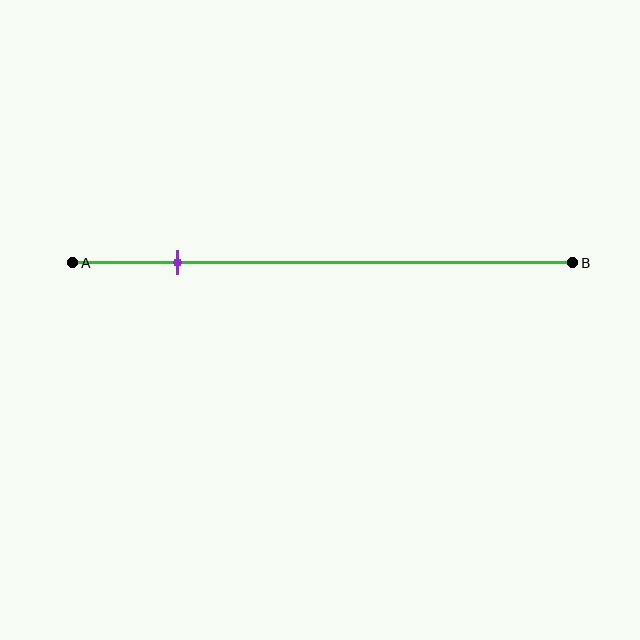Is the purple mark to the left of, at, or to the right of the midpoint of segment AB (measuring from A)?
The purple mark is to the left of the midpoint of segment AB.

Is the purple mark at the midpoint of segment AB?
No, the mark is at about 20% from A, not at the 50% midpoint.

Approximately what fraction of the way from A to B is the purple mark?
The purple mark is approximately 20% of the way from A to B.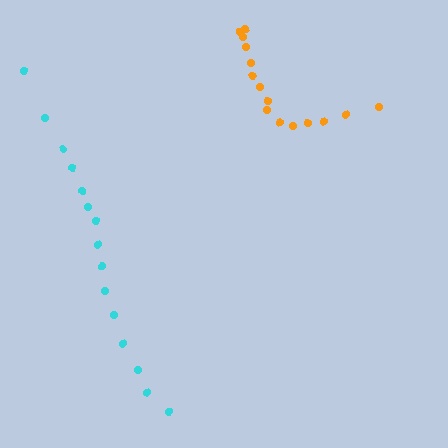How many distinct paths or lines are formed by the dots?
There are 2 distinct paths.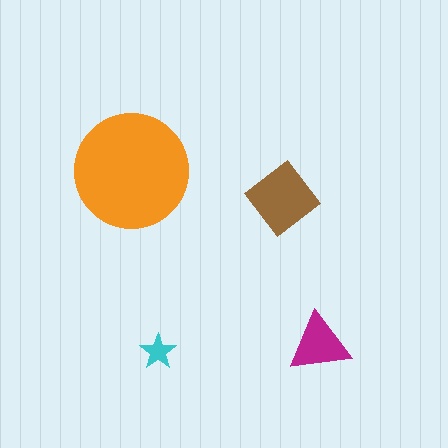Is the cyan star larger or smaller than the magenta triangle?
Smaller.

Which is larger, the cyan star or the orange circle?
The orange circle.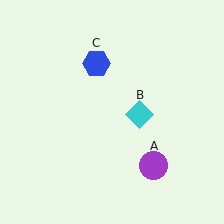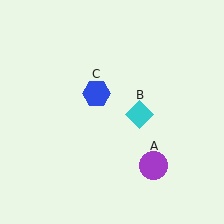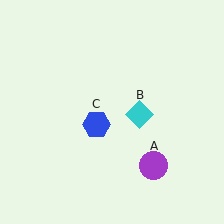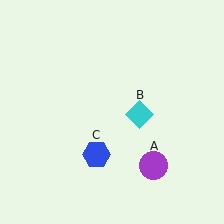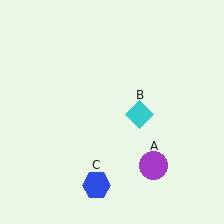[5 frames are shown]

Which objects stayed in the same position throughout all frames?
Purple circle (object A) and cyan diamond (object B) remained stationary.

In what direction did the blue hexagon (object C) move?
The blue hexagon (object C) moved down.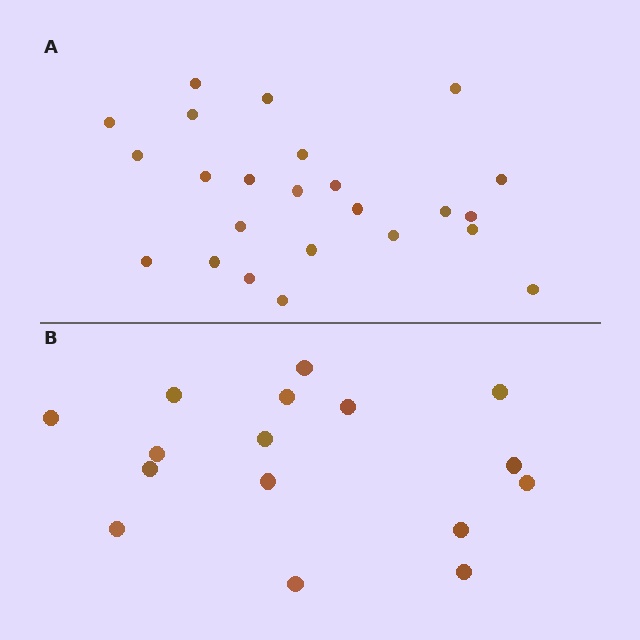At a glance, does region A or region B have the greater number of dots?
Region A (the top region) has more dots.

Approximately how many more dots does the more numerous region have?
Region A has roughly 8 or so more dots than region B.